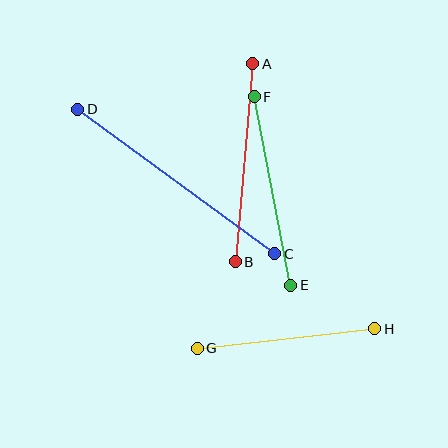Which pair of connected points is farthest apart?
Points C and D are farthest apart.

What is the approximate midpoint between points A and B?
The midpoint is at approximately (244, 163) pixels.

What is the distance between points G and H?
The distance is approximately 179 pixels.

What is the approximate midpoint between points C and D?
The midpoint is at approximately (176, 181) pixels.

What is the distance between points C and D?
The distance is approximately 244 pixels.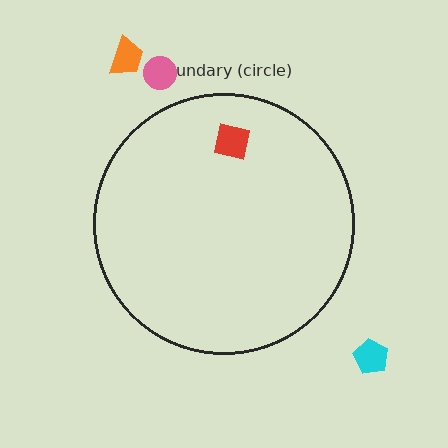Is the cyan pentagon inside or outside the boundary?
Outside.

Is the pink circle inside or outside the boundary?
Outside.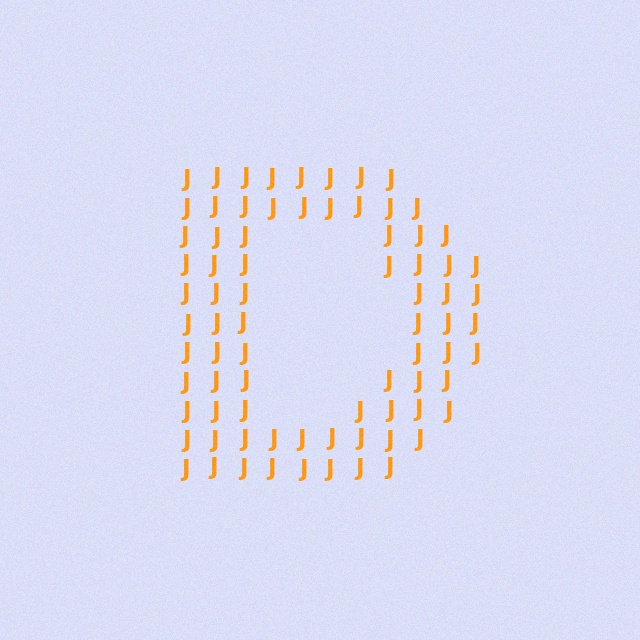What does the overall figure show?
The overall figure shows the letter D.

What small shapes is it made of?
It is made of small letter J's.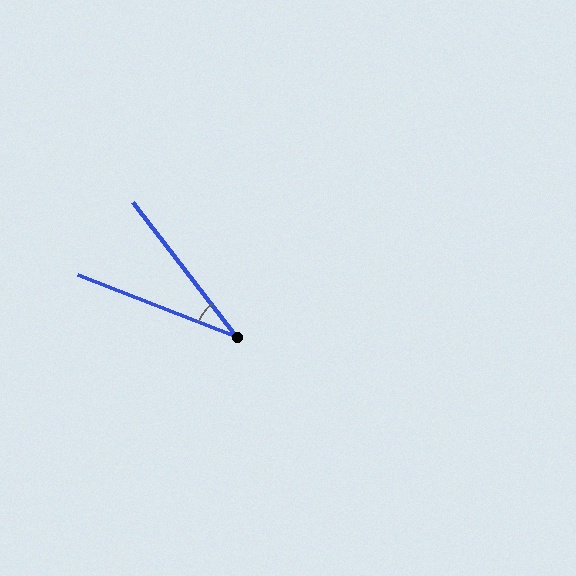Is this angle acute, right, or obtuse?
It is acute.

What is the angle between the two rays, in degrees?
Approximately 31 degrees.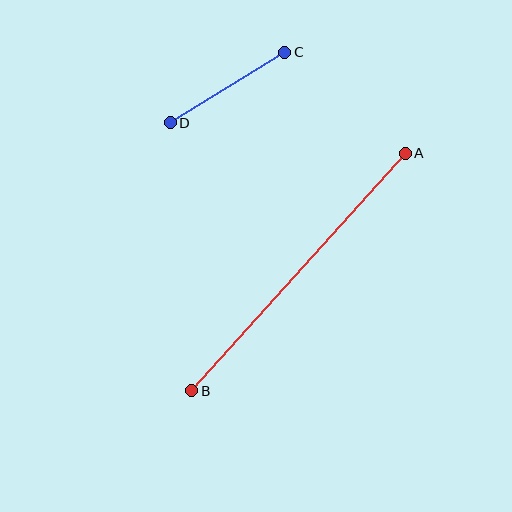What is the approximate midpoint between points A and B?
The midpoint is at approximately (298, 272) pixels.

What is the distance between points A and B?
The distance is approximately 319 pixels.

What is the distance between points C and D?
The distance is approximately 135 pixels.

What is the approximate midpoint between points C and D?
The midpoint is at approximately (227, 88) pixels.